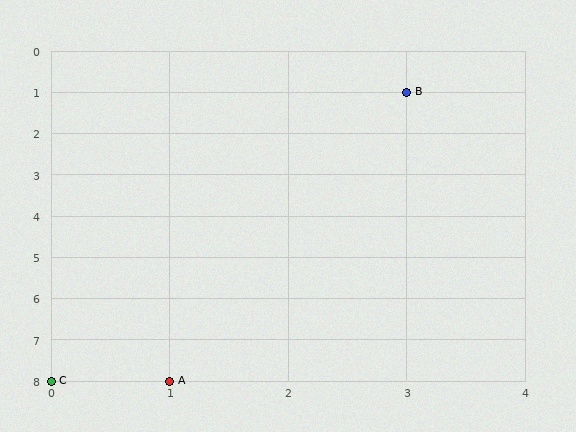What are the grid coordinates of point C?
Point C is at grid coordinates (0, 8).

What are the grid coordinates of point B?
Point B is at grid coordinates (3, 1).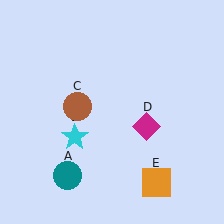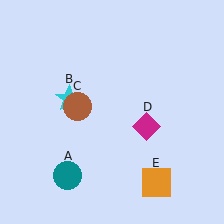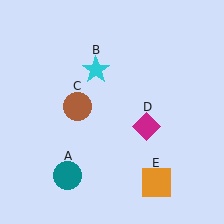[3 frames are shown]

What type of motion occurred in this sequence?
The cyan star (object B) rotated clockwise around the center of the scene.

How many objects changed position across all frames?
1 object changed position: cyan star (object B).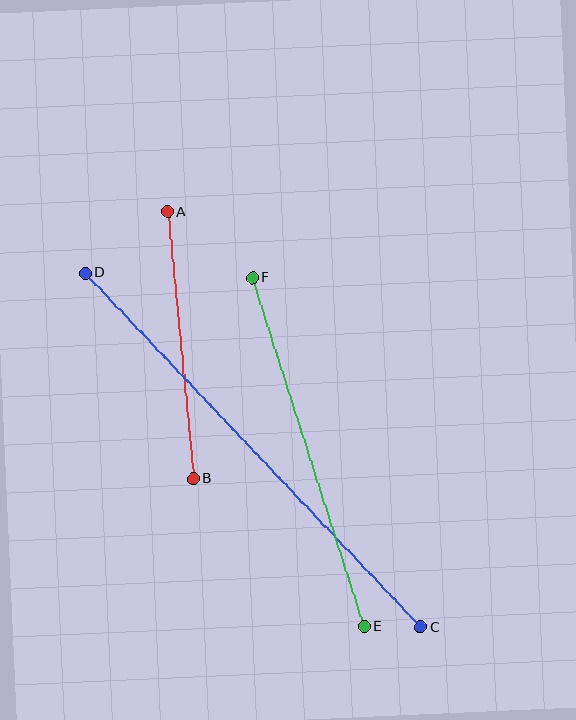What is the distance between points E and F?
The distance is approximately 366 pixels.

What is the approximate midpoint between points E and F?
The midpoint is at approximately (309, 452) pixels.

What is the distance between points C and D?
The distance is approximately 488 pixels.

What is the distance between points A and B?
The distance is approximately 268 pixels.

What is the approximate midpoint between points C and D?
The midpoint is at approximately (253, 450) pixels.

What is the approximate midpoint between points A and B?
The midpoint is at approximately (180, 345) pixels.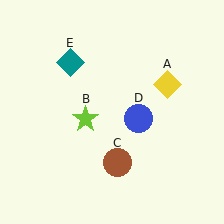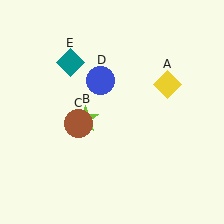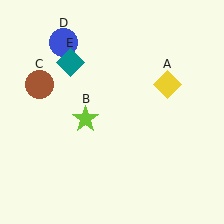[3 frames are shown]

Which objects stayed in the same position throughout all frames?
Yellow diamond (object A) and lime star (object B) and teal diamond (object E) remained stationary.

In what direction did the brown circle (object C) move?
The brown circle (object C) moved up and to the left.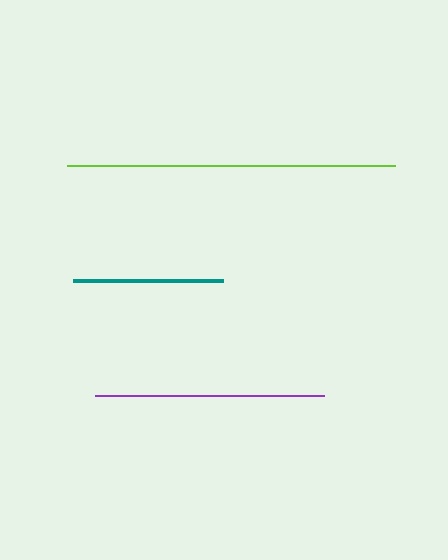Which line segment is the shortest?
The teal line is the shortest at approximately 150 pixels.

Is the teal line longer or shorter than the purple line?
The purple line is longer than the teal line.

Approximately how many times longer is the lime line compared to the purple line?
The lime line is approximately 1.4 times the length of the purple line.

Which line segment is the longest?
The lime line is the longest at approximately 327 pixels.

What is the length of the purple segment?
The purple segment is approximately 229 pixels long.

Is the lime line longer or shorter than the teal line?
The lime line is longer than the teal line.